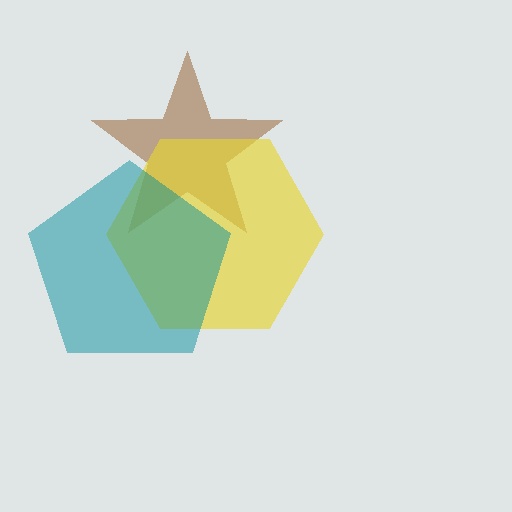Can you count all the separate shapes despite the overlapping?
Yes, there are 3 separate shapes.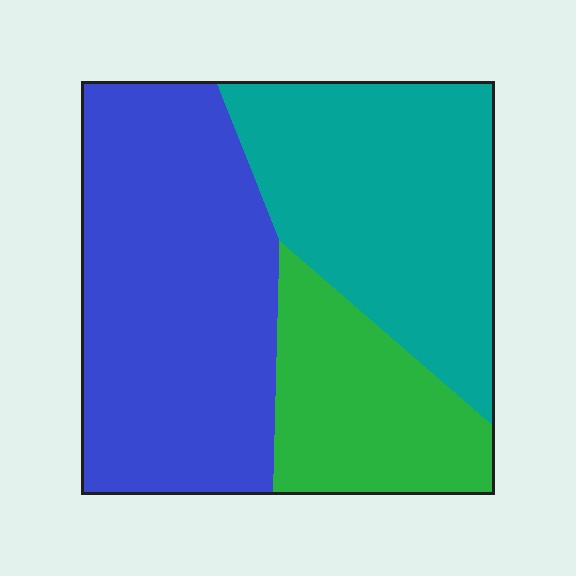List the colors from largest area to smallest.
From largest to smallest: blue, teal, green.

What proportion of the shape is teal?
Teal covers roughly 35% of the shape.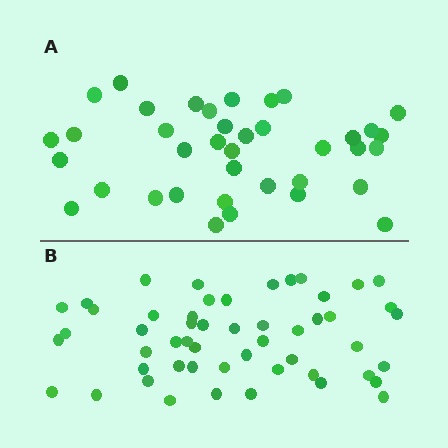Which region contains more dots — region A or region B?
Region B (the bottom region) has more dots.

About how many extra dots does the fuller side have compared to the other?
Region B has approximately 15 more dots than region A.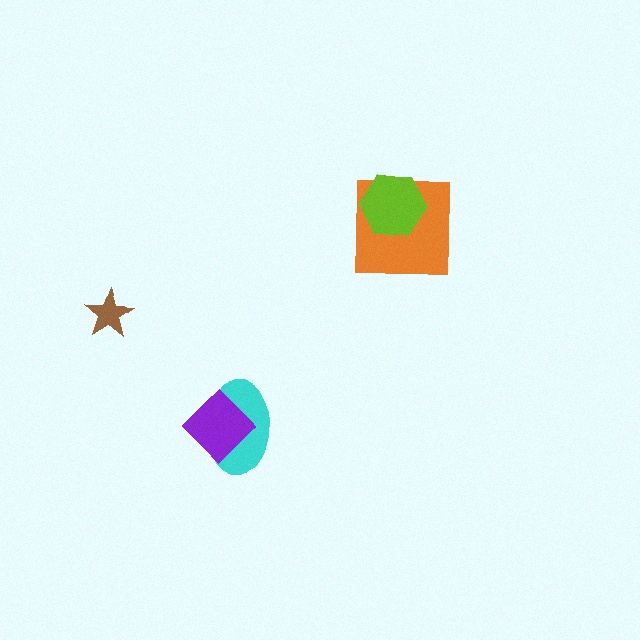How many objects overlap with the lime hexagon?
1 object overlaps with the lime hexagon.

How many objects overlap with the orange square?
1 object overlaps with the orange square.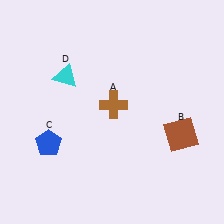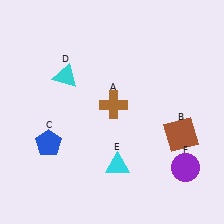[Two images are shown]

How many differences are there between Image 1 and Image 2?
There are 2 differences between the two images.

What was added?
A cyan triangle (E), a purple circle (F) were added in Image 2.